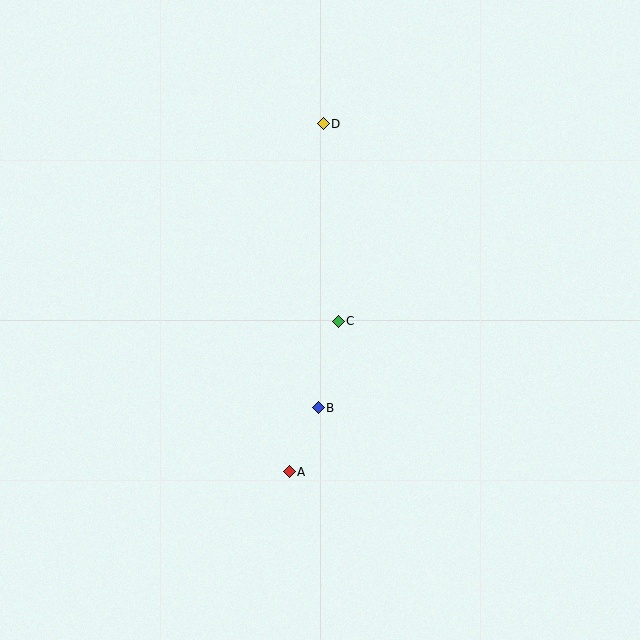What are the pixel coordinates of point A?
Point A is at (289, 472).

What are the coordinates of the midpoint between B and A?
The midpoint between B and A is at (304, 440).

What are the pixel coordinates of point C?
Point C is at (338, 321).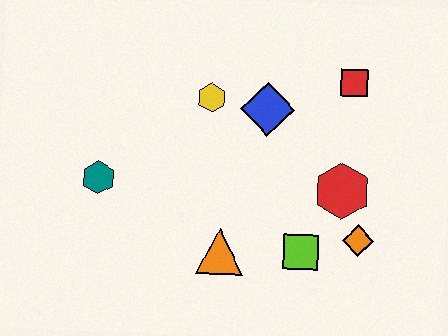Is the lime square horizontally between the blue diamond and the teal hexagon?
No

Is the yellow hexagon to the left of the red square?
Yes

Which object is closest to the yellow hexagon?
The blue diamond is closest to the yellow hexagon.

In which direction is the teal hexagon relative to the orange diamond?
The teal hexagon is to the left of the orange diamond.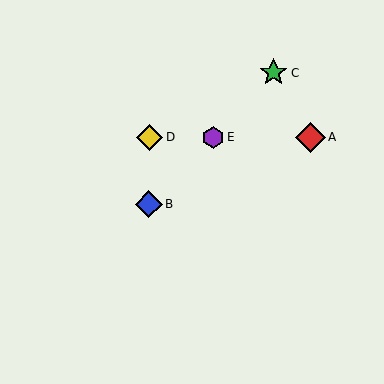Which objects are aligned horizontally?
Objects A, D, E are aligned horizontally.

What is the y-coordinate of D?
Object D is at y≈137.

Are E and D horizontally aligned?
Yes, both are at y≈137.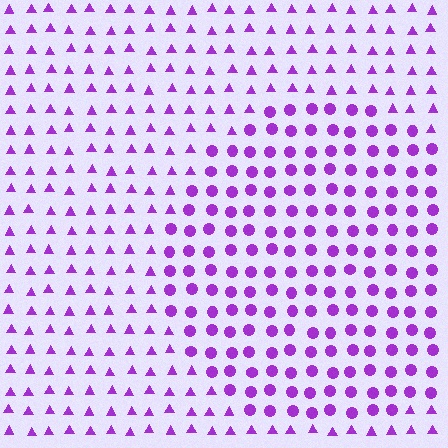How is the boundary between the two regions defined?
The boundary is defined by a change in element shape: circles inside vs. triangles outside. All elements share the same color and spacing.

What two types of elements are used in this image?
The image uses circles inside the circle region and triangles outside it.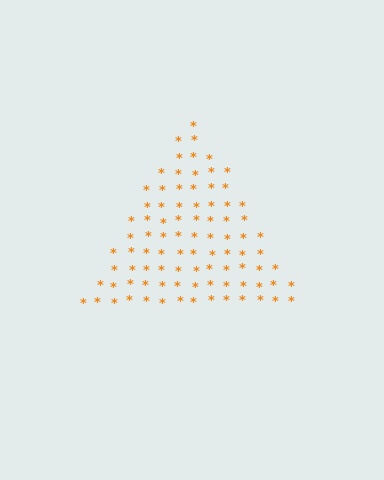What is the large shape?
The large shape is a triangle.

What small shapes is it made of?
It is made of small asterisks.